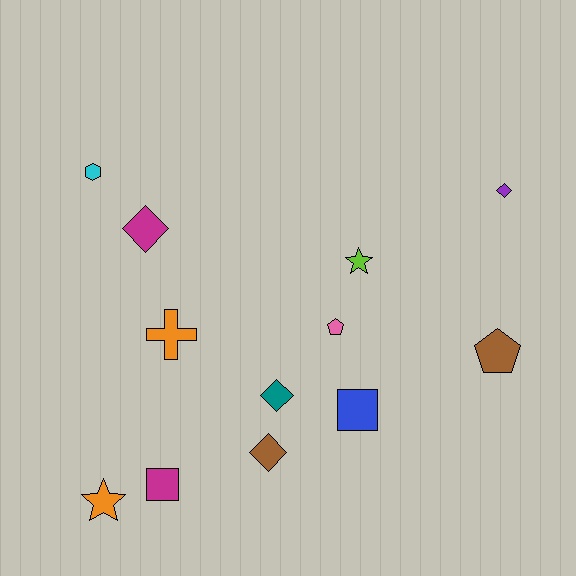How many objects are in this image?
There are 12 objects.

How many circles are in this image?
There are no circles.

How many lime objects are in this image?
There is 1 lime object.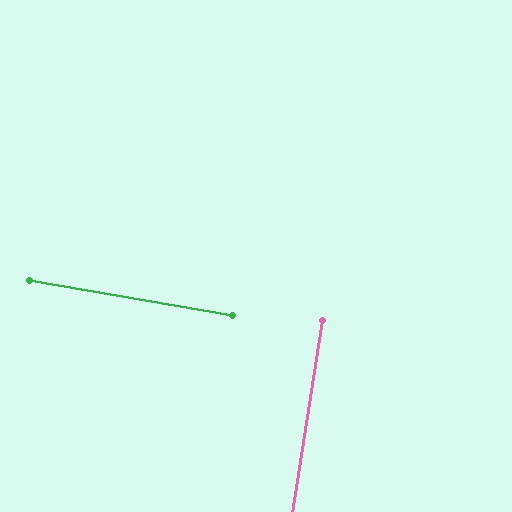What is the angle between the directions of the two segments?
Approximately 89 degrees.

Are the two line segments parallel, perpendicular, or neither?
Perpendicular — they meet at approximately 89°.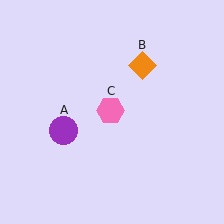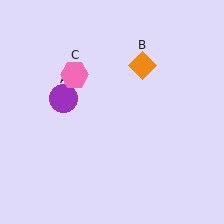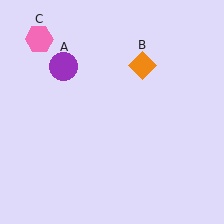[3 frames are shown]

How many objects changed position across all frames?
2 objects changed position: purple circle (object A), pink hexagon (object C).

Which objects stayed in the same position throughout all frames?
Orange diamond (object B) remained stationary.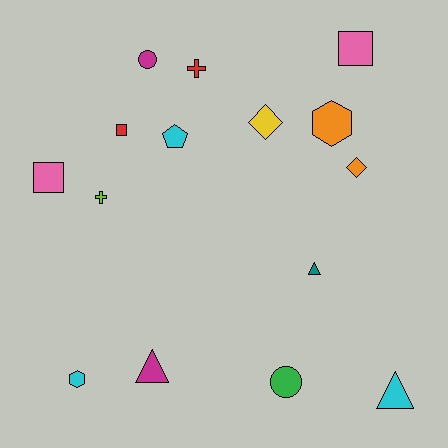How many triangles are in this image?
There are 3 triangles.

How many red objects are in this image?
There are 2 red objects.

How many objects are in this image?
There are 15 objects.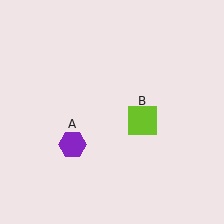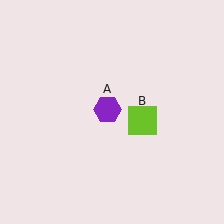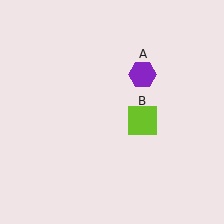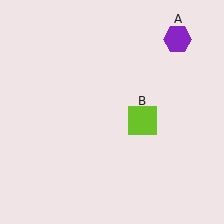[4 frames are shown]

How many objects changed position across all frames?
1 object changed position: purple hexagon (object A).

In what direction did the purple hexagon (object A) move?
The purple hexagon (object A) moved up and to the right.